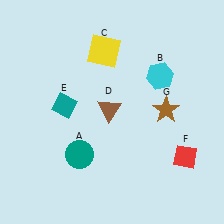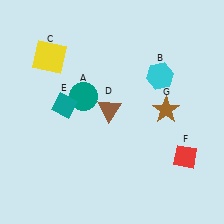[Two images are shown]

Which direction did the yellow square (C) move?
The yellow square (C) moved left.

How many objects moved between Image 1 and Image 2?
2 objects moved between the two images.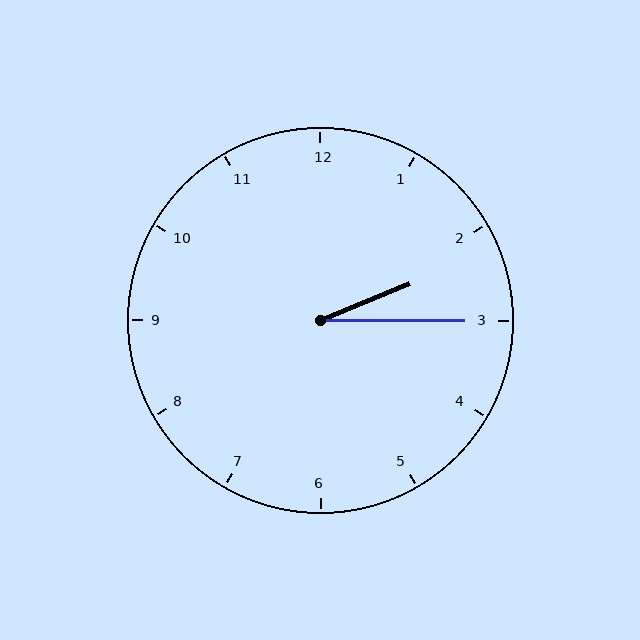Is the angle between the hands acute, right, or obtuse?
It is acute.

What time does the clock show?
2:15.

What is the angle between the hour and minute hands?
Approximately 22 degrees.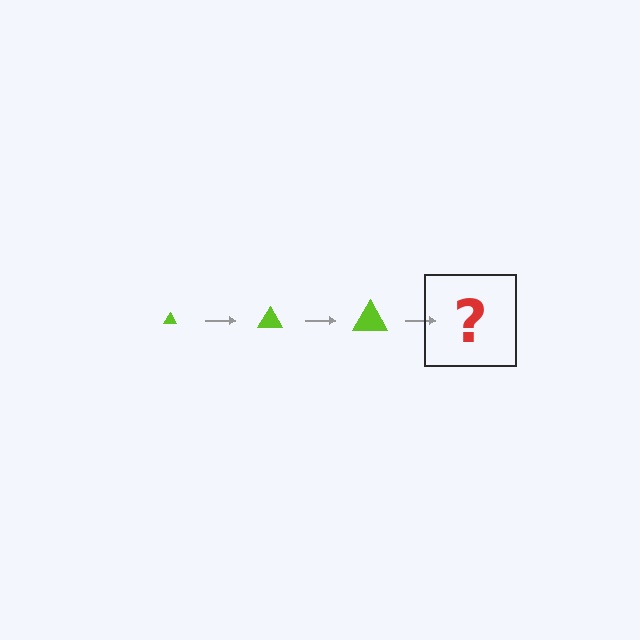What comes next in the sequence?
The next element should be a lime triangle, larger than the previous one.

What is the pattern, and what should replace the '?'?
The pattern is that the triangle gets progressively larger each step. The '?' should be a lime triangle, larger than the previous one.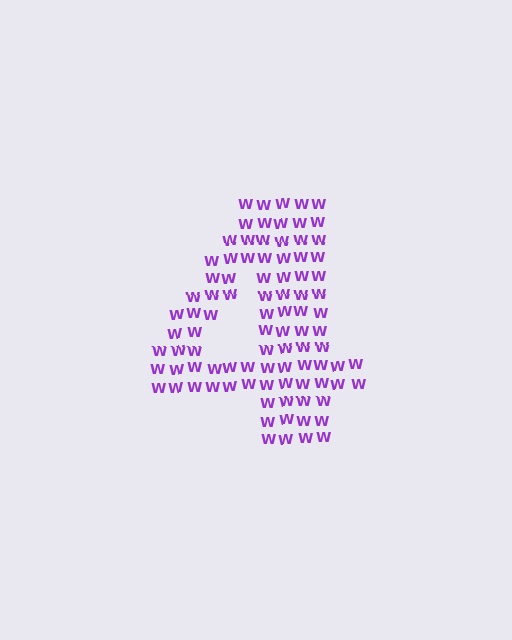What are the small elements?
The small elements are letter W's.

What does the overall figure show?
The overall figure shows the digit 4.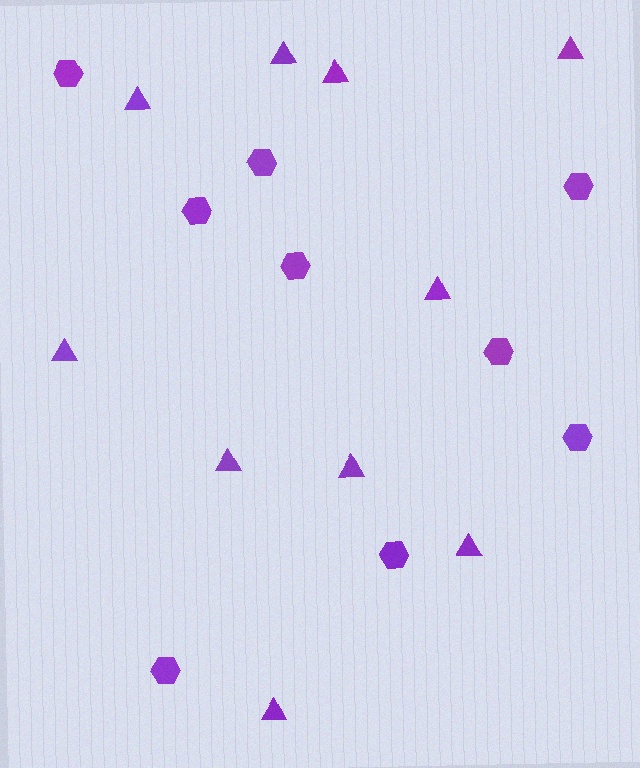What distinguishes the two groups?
There are 2 groups: one group of triangles (10) and one group of hexagons (9).